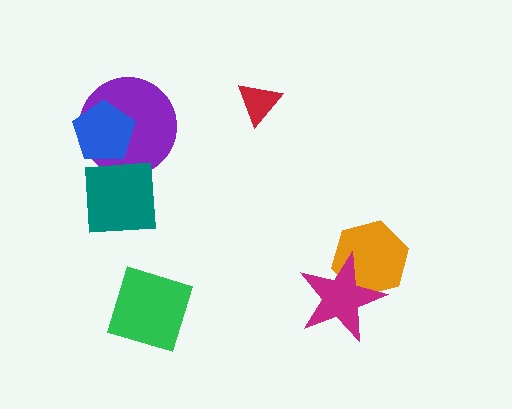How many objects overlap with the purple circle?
2 objects overlap with the purple circle.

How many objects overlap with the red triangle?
0 objects overlap with the red triangle.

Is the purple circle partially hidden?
Yes, it is partially covered by another shape.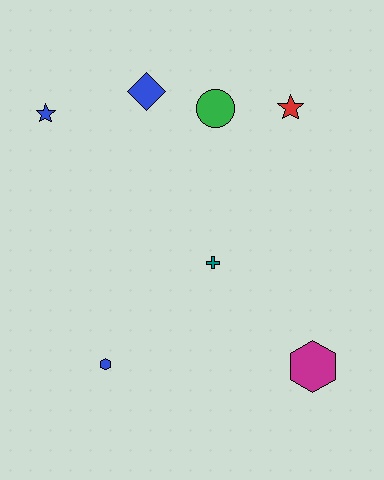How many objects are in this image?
There are 7 objects.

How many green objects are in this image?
There is 1 green object.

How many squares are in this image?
There are no squares.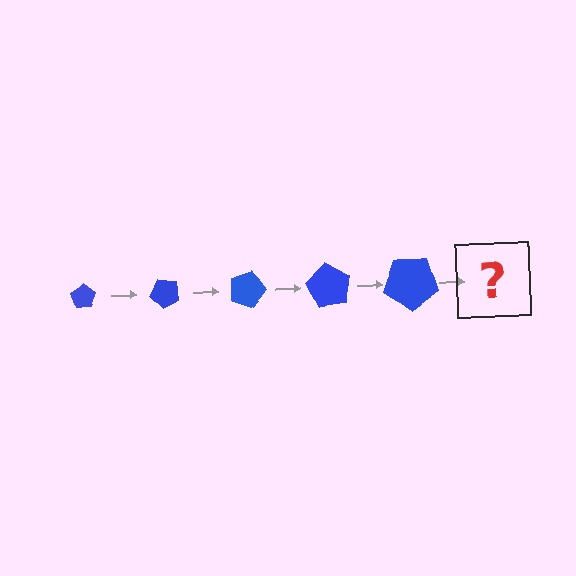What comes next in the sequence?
The next element should be a pentagon, larger than the previous one and rotated 225 degrees from the start.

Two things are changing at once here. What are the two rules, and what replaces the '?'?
The two rules are that the pentagon grows larger each step and it rotates 45 degrees each step. The '?' should be a pentagon, larger than the previous one and rotated 225 degrees from the start.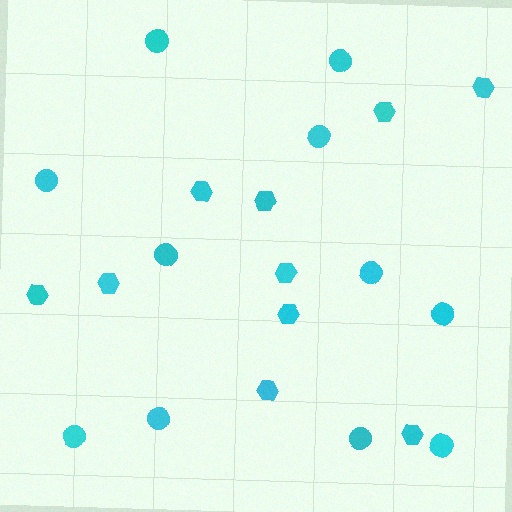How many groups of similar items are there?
There are 2 groups: one group of circles (11) and one group of hexagons (10).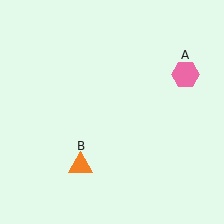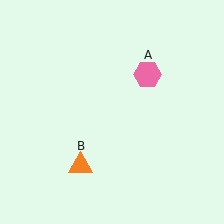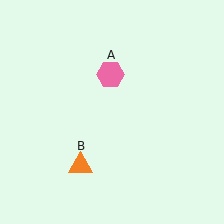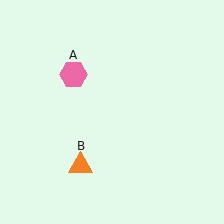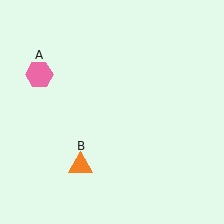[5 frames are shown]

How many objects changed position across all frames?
1 object changed position: pink hexagon (object A).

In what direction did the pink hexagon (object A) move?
The pink hexagon (object A) moved left.